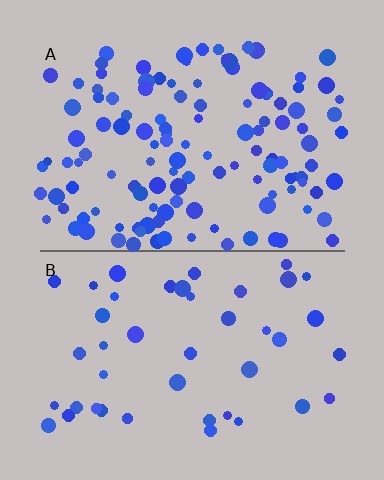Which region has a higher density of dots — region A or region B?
A (the top).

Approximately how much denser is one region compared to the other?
Approximately 2.8× — region A over region B.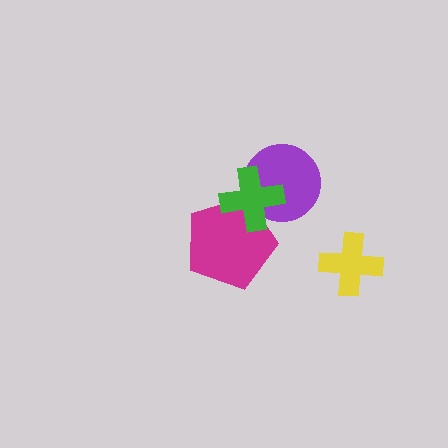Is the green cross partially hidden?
No, no other shape covers it.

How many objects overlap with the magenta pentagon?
1 object overlaps with the magenta pentagon.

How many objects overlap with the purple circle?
1 object overlaps with the purple circle.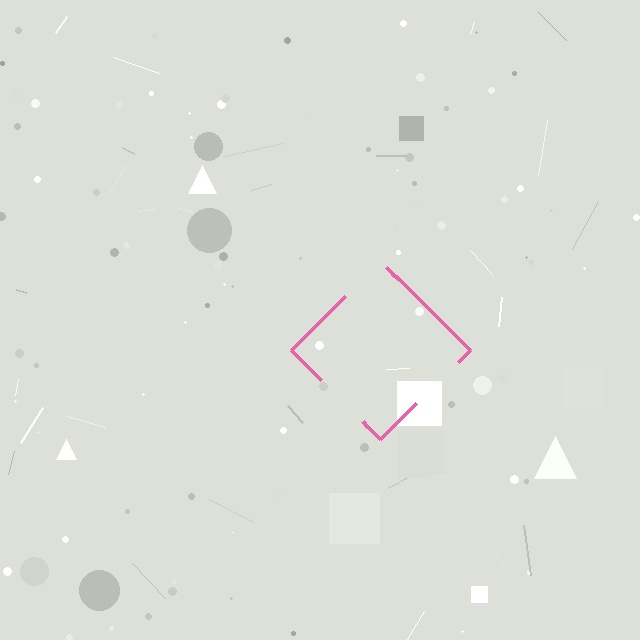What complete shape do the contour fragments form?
The contour fragments form a diamond.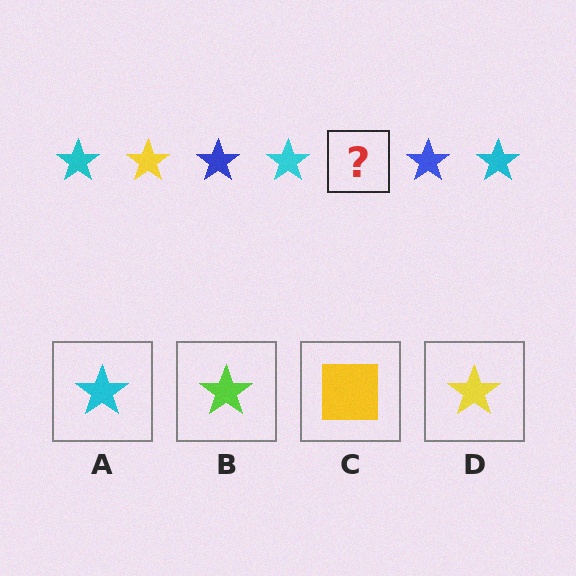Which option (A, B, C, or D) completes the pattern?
D.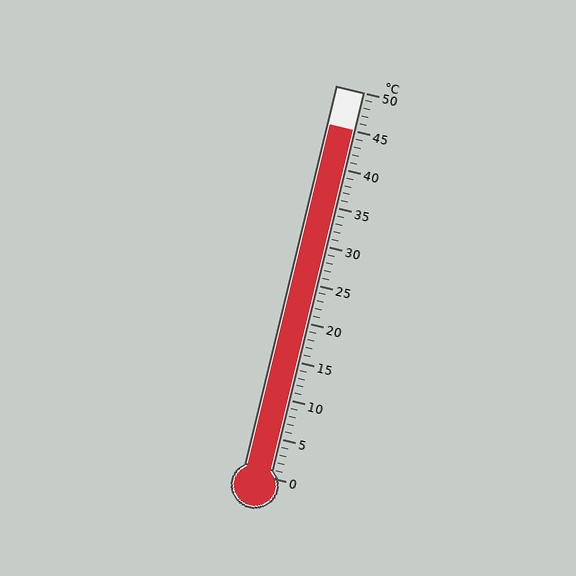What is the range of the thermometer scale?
The thermometer scale ranges from 0°C to 50°C.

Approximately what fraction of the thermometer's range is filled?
The thermometer is filled to approximately 90% of its range.